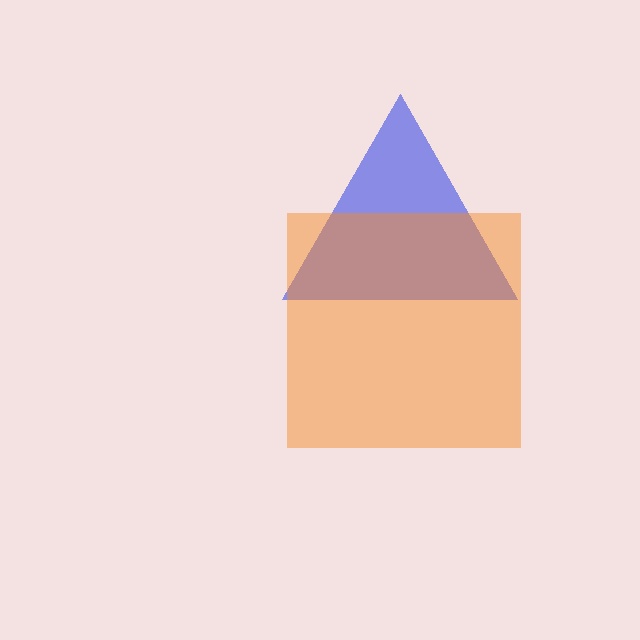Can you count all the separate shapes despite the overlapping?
Yes, there are 2 separate shapes.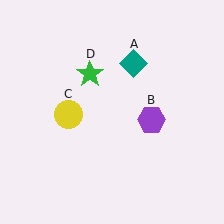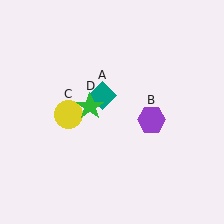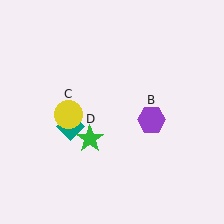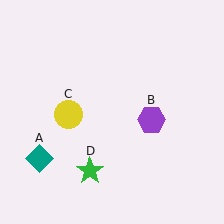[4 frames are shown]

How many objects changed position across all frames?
2 objects changed position: teal diamond (object A), green star (object D).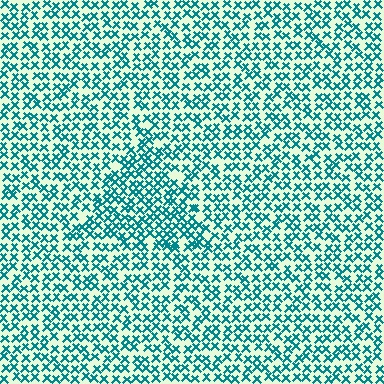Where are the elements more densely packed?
The elements are more densely packed inside the triangle boundary.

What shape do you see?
I see a triangle.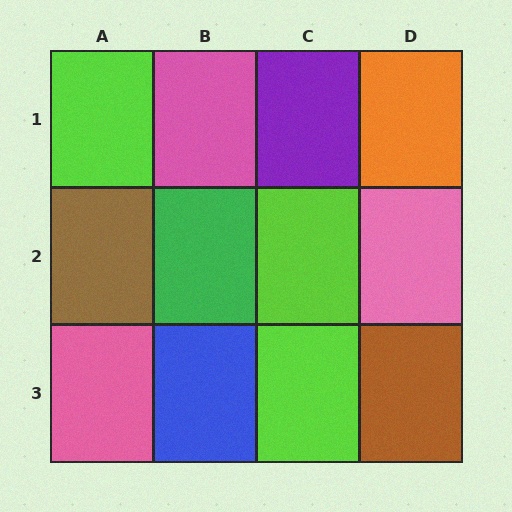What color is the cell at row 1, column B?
Pink.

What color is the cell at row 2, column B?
Green.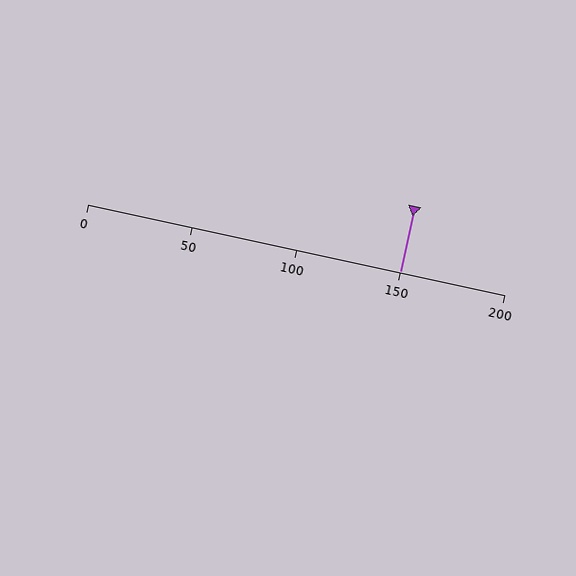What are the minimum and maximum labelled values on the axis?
The axis runs from 0 to 200.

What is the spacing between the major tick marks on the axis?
The major ticks are spaced 50 apart.